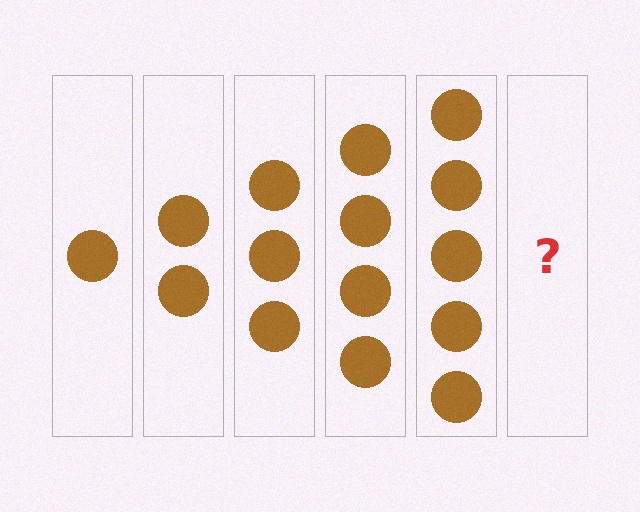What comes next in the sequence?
The next element should be 6 circles.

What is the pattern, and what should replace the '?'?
The pattern is that each step adds one more circle. The '?' should be 6 circles.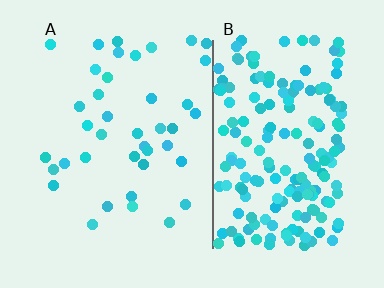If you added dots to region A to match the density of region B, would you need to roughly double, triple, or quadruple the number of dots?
Approximately quadruple.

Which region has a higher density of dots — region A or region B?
B (the right).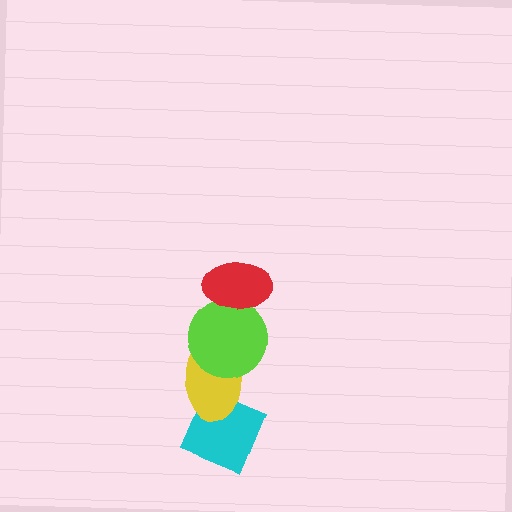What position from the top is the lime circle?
The lime circle is 2nd from the top.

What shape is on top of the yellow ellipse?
The lime circle is on top of the yellow ellipse.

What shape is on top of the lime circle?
The red ellipse is on top of the lime circle.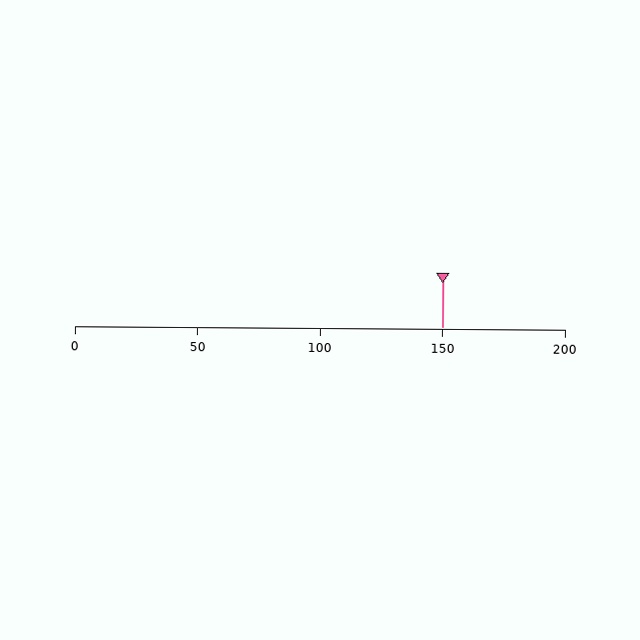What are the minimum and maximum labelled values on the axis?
The axis runs from 0 to 200.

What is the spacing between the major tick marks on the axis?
The major ticks are spaced 50 apart.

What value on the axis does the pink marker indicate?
The marker indicates approximately 150.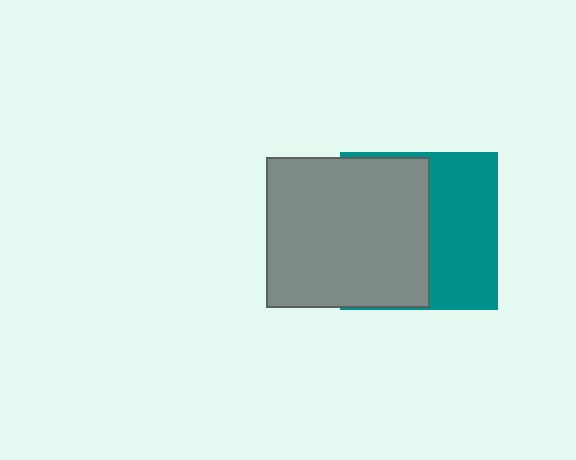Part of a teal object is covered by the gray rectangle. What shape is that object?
It is a square.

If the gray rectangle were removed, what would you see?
You would see the complete teal square.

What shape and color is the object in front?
The object in front is a gray rectangle.